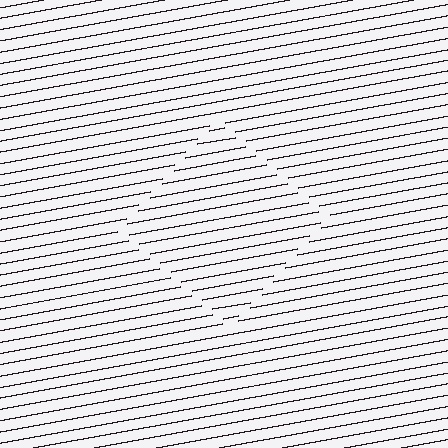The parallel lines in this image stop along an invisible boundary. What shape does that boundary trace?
An illusory square. The interior of the shape contains the same grating, shifted by half a period — the contour is defined by the phase discontinuity where line-ends from the inner and outer gratings abut.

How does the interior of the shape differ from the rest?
The interior of the shape contains the same grating, shifted by half a period — the contour is defined by the phase discontinuity where line-ends from the inner and outer gratings abut.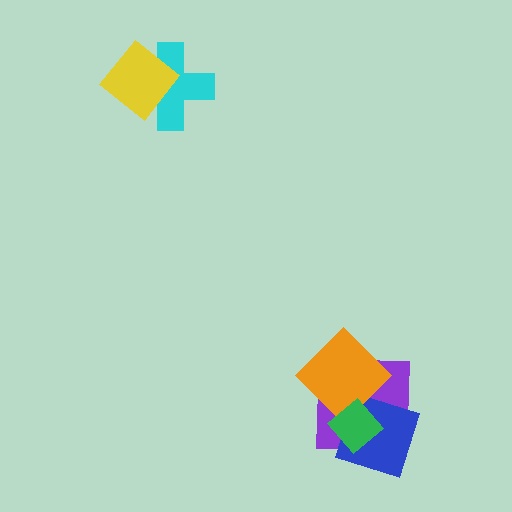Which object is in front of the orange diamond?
The green diamond is in front of the orange diamond.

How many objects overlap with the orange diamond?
3 objects overlap with the orange diamond.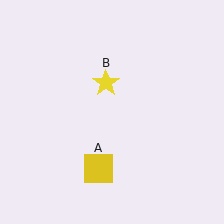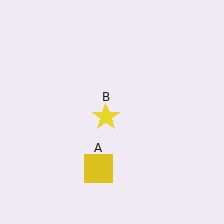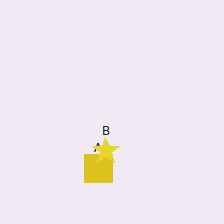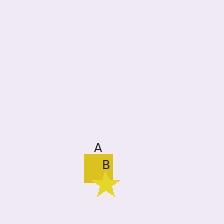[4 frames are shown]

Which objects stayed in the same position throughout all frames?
Yellow square (object A) remained stationary.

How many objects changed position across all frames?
1 object changed position: yellow star (object B).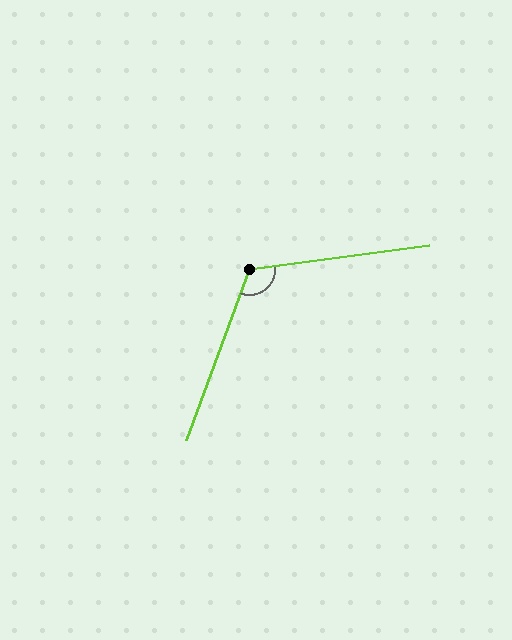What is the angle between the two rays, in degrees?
Approximately 118 degrees.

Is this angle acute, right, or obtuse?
It is obtuse.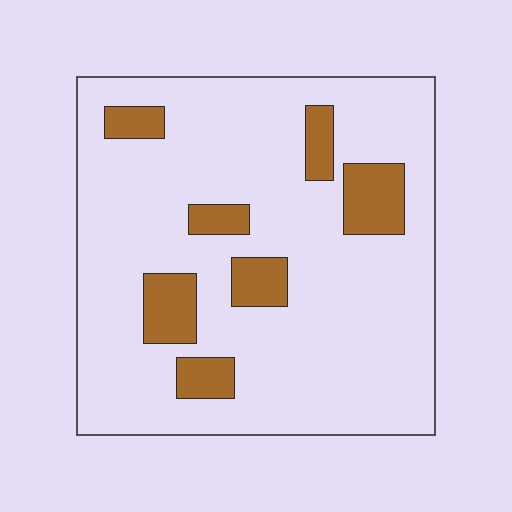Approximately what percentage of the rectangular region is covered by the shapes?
Approximately 15%.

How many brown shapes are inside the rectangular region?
7.